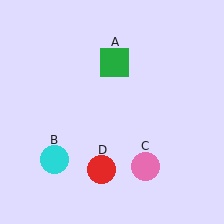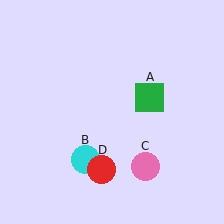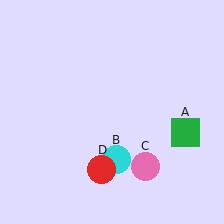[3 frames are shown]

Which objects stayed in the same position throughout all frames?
Pink circle (object C) and red circle (object D) remained stationary.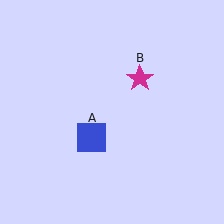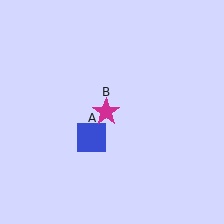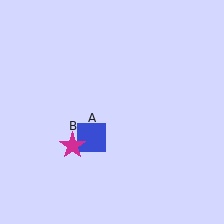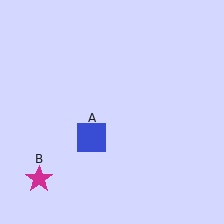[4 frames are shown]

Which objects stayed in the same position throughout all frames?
Blue square (object A) remained stationary.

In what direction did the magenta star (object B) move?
The magenta star (object B) moved down and to the left.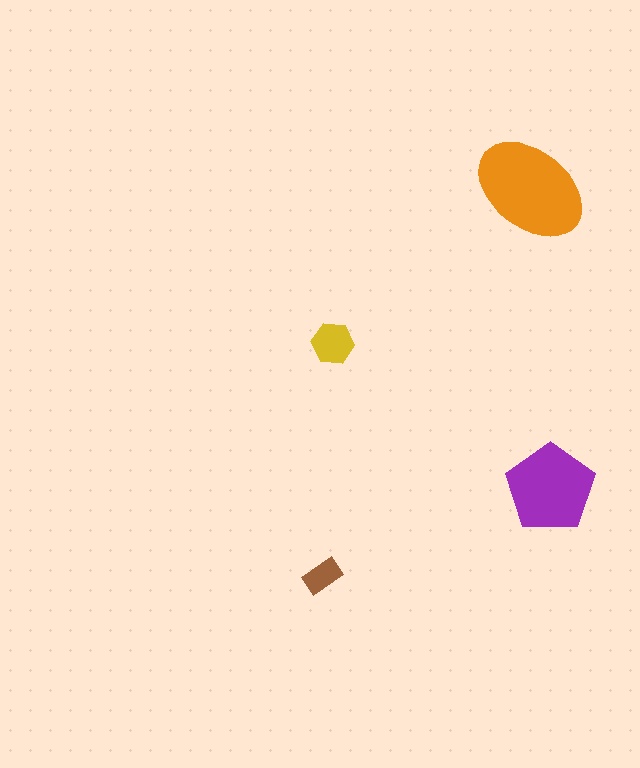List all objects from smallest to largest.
The brown rectangle, the yellow hexagon, the purple pentagon, the orange ellipse.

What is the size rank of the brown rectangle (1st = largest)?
4th.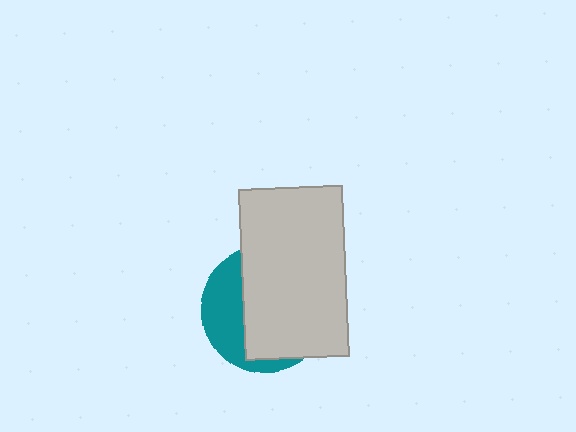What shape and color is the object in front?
The object in front is a light gray rectangle.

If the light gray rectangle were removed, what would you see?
You would see the complete teal circle.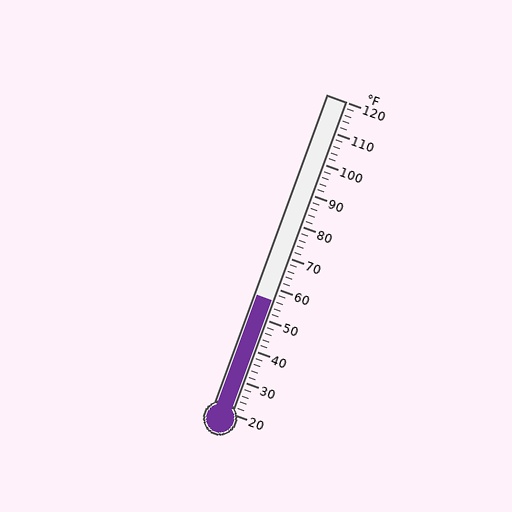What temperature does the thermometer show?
The thermometer shows approximately 56°F.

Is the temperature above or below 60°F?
The temperature is below 60°F.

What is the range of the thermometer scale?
The thermometer scale ranges from 20°F to 120°F.